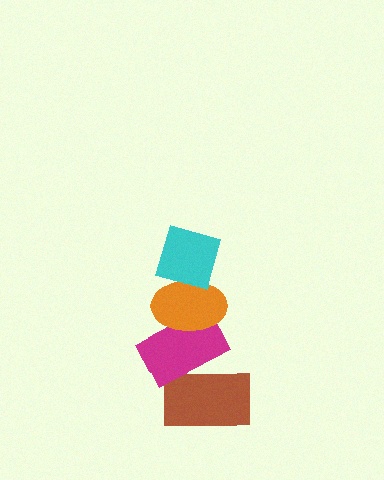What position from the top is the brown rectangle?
The brown rectangle is 4th from the top.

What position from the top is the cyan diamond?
The cyan diamond is 1st from the top.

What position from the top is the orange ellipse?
The orange ellipse is 2nd from the top.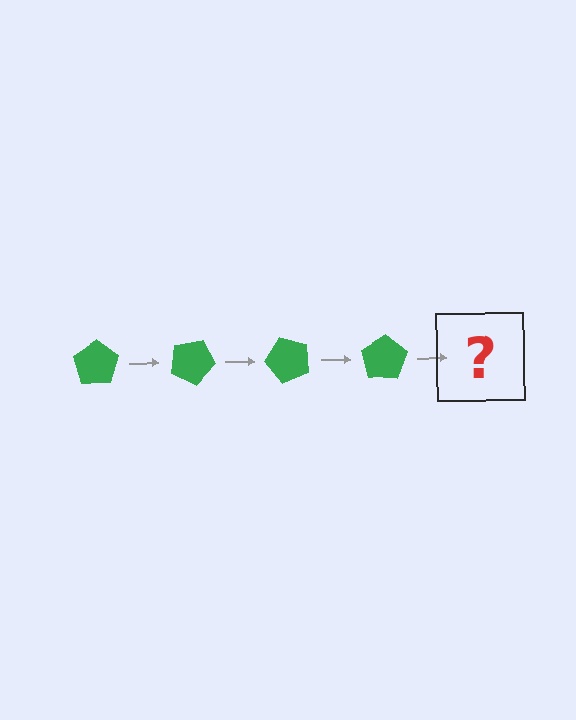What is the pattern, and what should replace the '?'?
The pattern is that the pentagon rotates 25 degrees each step. The '?' should be a green pentagon rotated 100 degrees.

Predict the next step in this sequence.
The next step is a green pentagon rotated 100 degrees.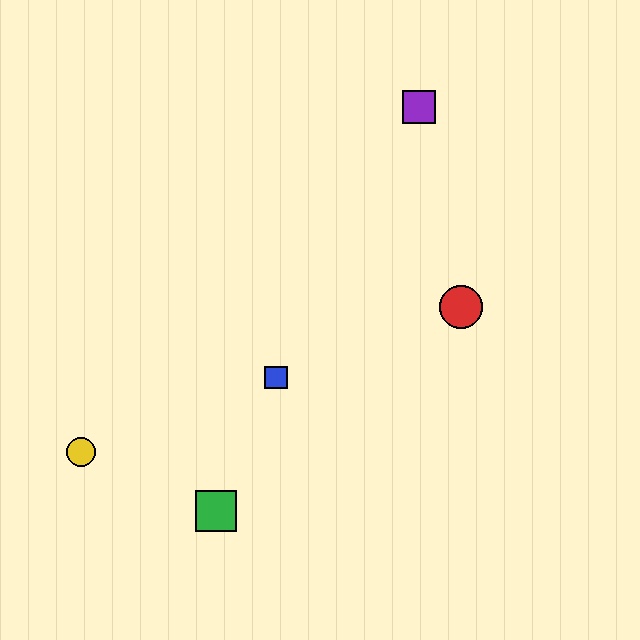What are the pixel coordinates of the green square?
The green square is at (216, 511).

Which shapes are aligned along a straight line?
The red circle, the blue square, the yellow circle are aligned along a straight line.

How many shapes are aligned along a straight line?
3 shapes (the red circle, the blue square, the yellow circle) are aligned along a straight line.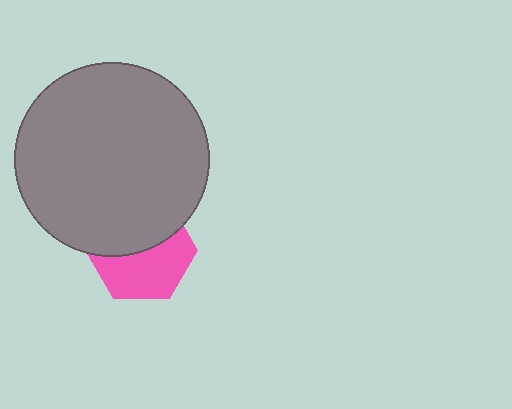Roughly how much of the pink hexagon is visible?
About half of it is visible (roughly 53%).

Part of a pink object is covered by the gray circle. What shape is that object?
It is a hexagon.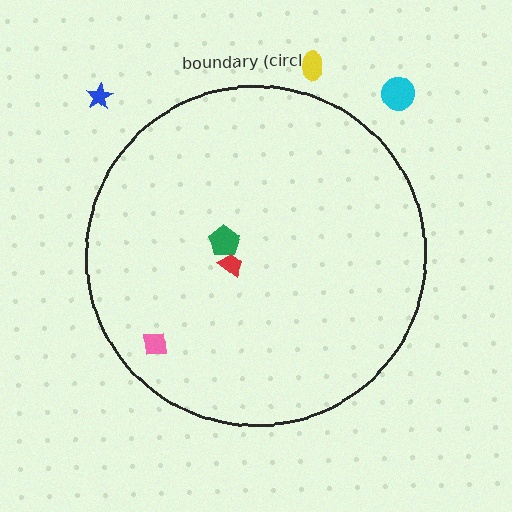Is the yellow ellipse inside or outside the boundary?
Outside.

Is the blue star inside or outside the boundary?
Outside.